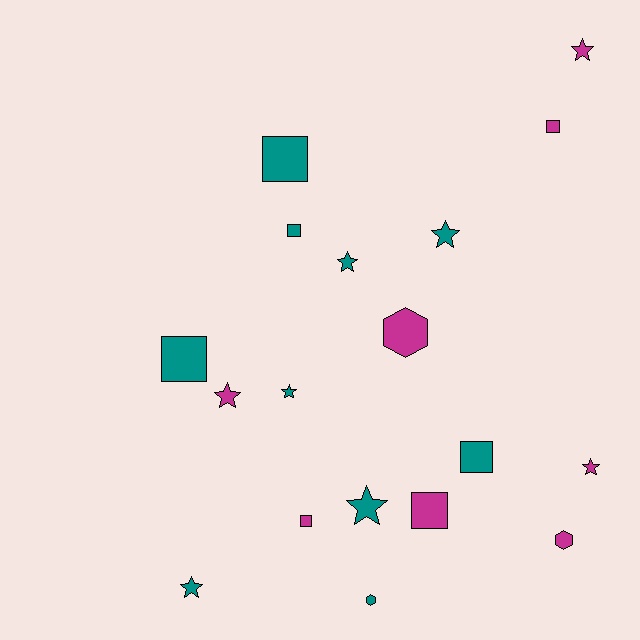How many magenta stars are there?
There are 3 magenta stars.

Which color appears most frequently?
Teal, with 10 objects.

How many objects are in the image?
There are 18 objects.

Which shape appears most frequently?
Star, with 8 objects.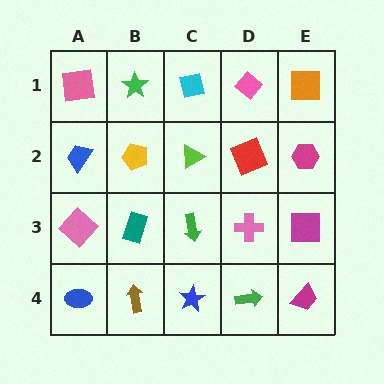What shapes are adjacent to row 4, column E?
A magenta square (row 3, column E), a green arrow (row 4, column D).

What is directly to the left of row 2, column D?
A lime triangle.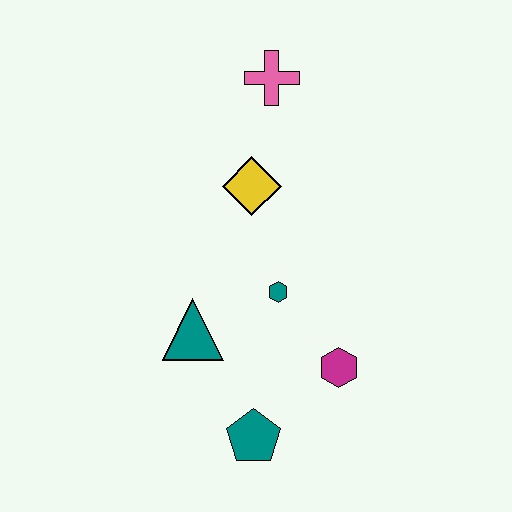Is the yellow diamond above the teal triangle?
Yes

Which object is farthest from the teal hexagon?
The pink cross is farthest from the teal hexagon.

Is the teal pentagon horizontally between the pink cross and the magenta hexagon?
No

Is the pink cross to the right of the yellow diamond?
Yes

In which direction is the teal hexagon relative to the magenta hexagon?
The teal hexagon is above the magenta hexagon.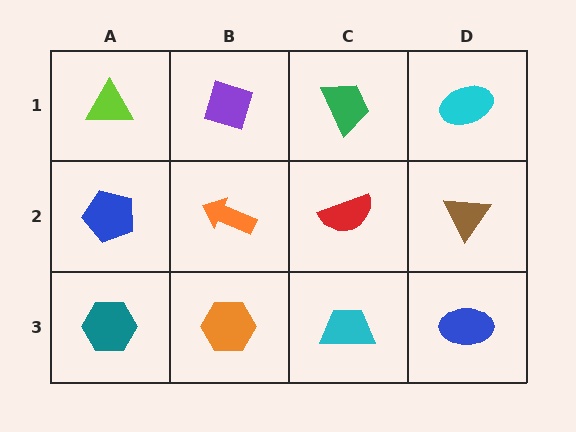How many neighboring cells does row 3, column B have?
3.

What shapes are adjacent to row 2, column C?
A green trapezoid (row 1, column C), a cyan trapezoid (row 3, column C), an orange arrow (row 2, column B), a brown triangle (row 2, column D).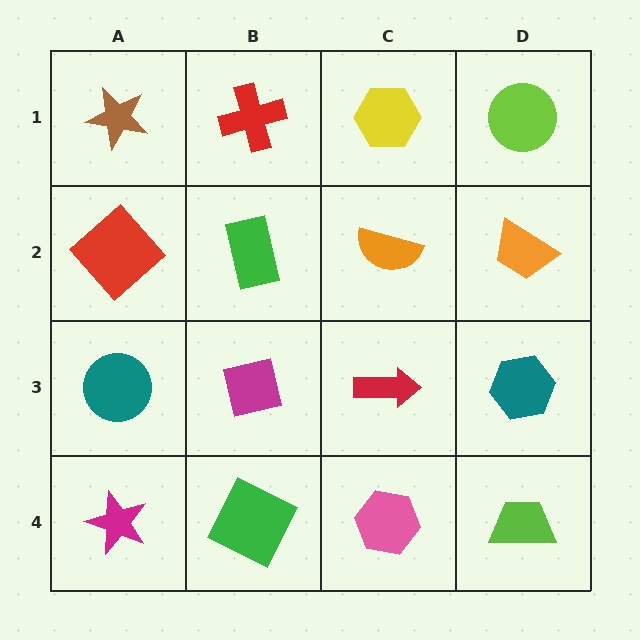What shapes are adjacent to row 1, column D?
An orange trapezoid (row 2, column D), a yellow hexagon (row 1, column C).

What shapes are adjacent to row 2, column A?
A brown star (row 1, column A), a teal circle (row 3, column A), a green rectangle (row 2, column B).